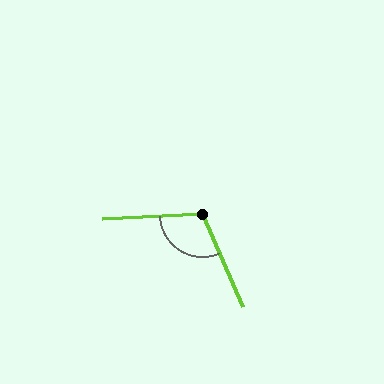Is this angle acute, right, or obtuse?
It is obtuse.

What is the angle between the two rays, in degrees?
Approximately 111 degrees.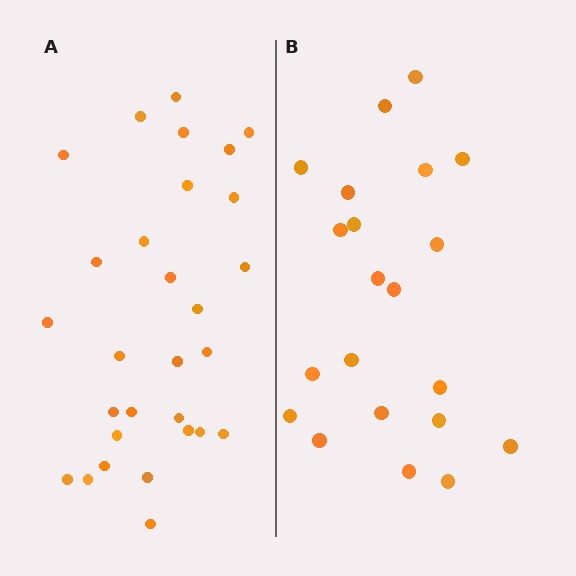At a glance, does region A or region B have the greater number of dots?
Region A (the left region) has more dots.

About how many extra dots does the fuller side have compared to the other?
Region A has roughly 8 or so more dots than region B.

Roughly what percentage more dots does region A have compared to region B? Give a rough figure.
About 40% more.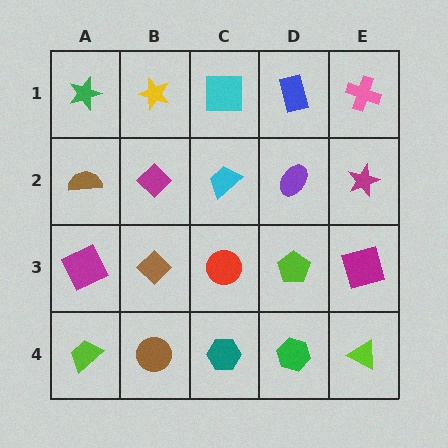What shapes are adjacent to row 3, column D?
A purple ellipse (row 2, column D), a green hexagon (row 4, column D), a red circle (row 3, column C), a magenta square (row 3, column E).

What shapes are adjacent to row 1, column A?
A brown semicircle (row 2, column A), a yellow star (row 1, column B).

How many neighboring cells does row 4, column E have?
2.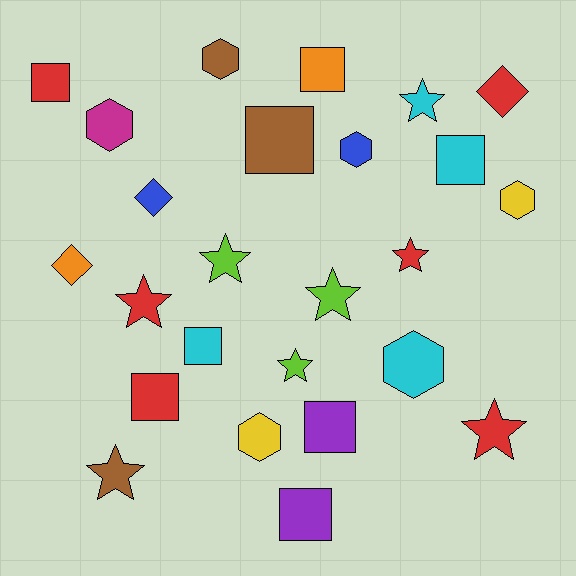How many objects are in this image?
There are 25 objects.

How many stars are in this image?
There are 8 stars.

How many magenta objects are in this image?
There is 1 magenta object.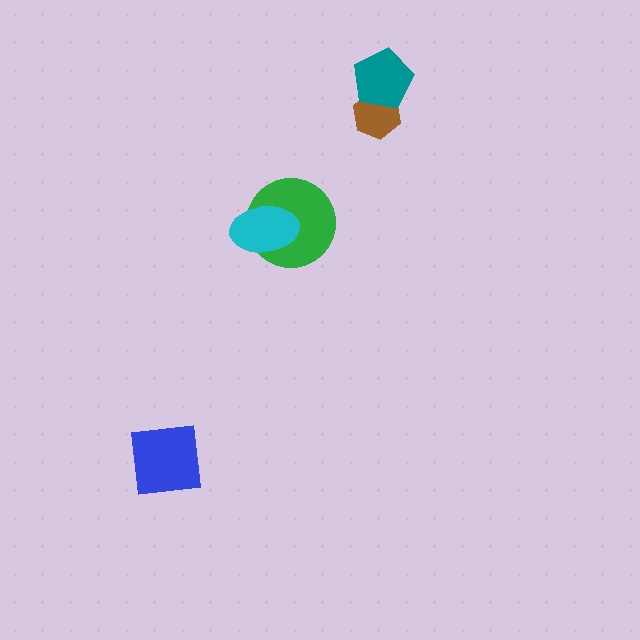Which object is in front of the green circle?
The cyan ellipse is in front of the green circle.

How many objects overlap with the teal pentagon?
1 object overlaps with the teal pentagon.